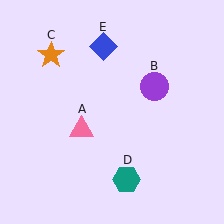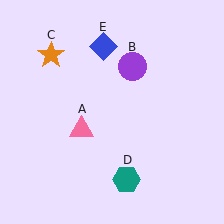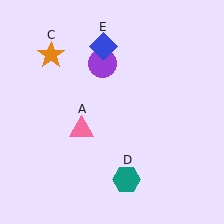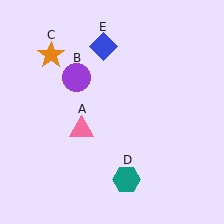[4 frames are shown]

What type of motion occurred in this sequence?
The purple circle (object B) rotated counterclockwise around the center of the scene.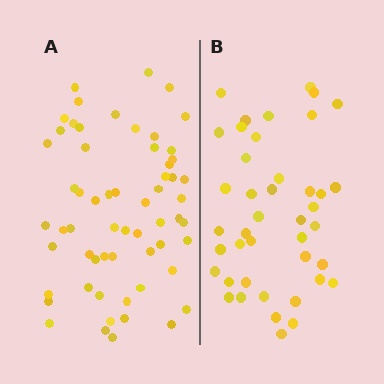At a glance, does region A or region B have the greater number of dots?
Region A (the left region) has more dots.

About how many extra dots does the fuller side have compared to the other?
Region A has approximately 20 more dots than region B.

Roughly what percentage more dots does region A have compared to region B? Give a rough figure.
About 45% more.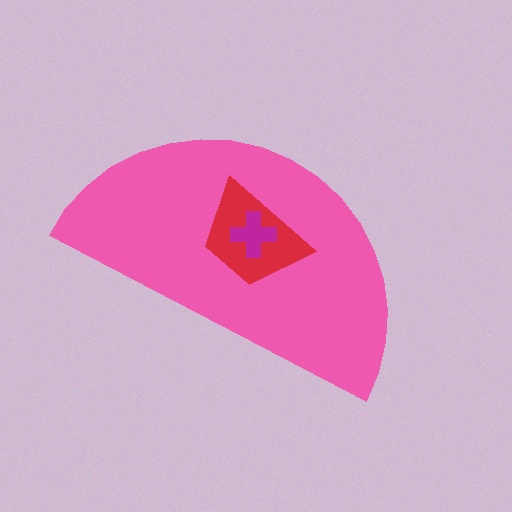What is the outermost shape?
The pink semicircle.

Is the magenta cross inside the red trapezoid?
Yes.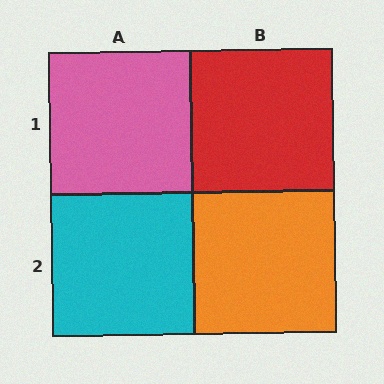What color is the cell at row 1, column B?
Red.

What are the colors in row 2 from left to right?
Cyan, orange.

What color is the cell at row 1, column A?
Pink.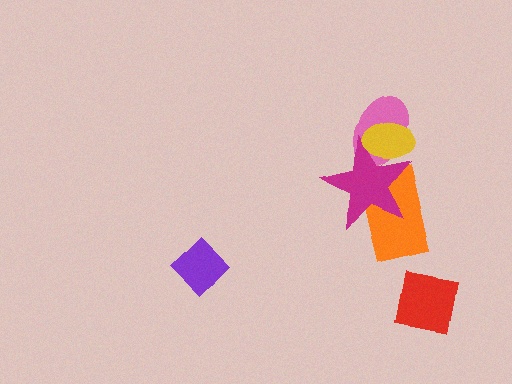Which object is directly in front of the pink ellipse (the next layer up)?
The magenta star is directly in front of the pink ellipse.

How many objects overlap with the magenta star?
3 objects overlap with the magenta star.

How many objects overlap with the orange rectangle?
1 object overlaps with the orange rectangle.